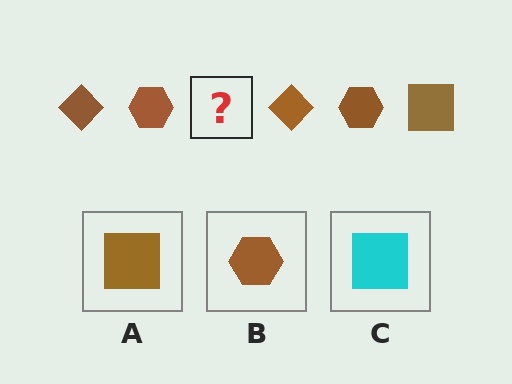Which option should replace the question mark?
Option A.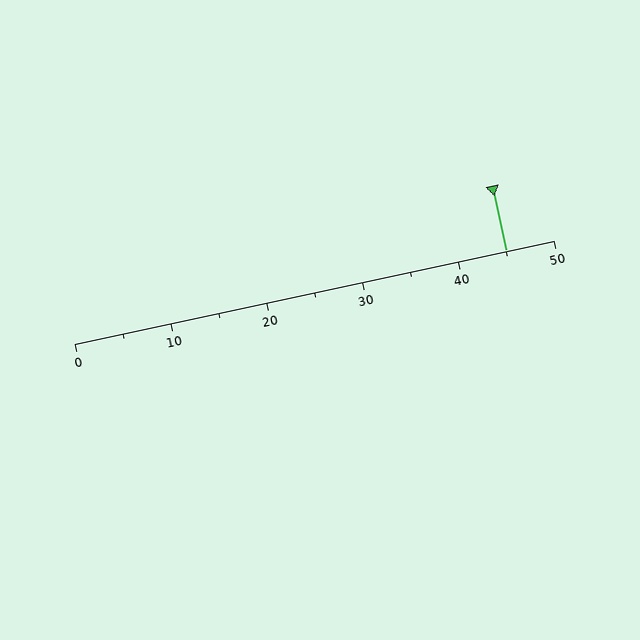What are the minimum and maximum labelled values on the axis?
The axis runs from 0 to 50.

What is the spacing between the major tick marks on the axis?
The major ticks are spaced 10 apart.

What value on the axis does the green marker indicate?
The marker indicates approximately 45.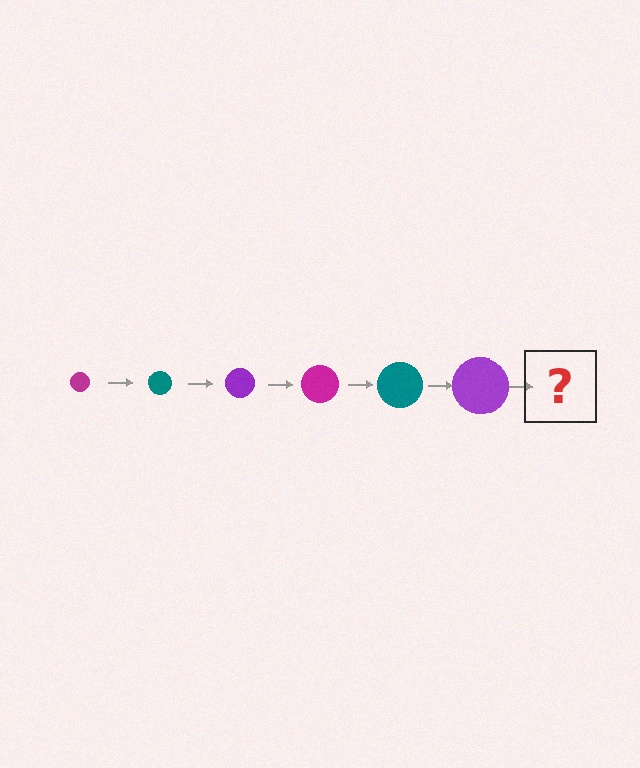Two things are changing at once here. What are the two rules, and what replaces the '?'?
The two rules are that the circle grows larger each step and the color cycles through magenta, teal, and purple. The '?' should be a magenta circle, larger than the previous one.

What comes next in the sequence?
The next element should be a magenta circle, larger than the previous one.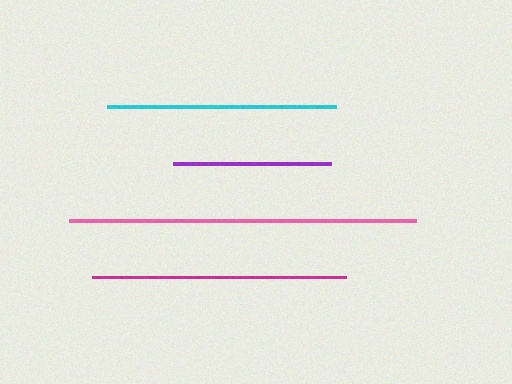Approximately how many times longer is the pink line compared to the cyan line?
The pink line is approximately 1.5 times the length of the cyan line.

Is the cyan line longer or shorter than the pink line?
The pink line is longer than the cyan line.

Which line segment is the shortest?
The purple line is the shortest at approximately 158 pixels.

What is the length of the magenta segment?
The magenta segment is approximately 254 pixels long.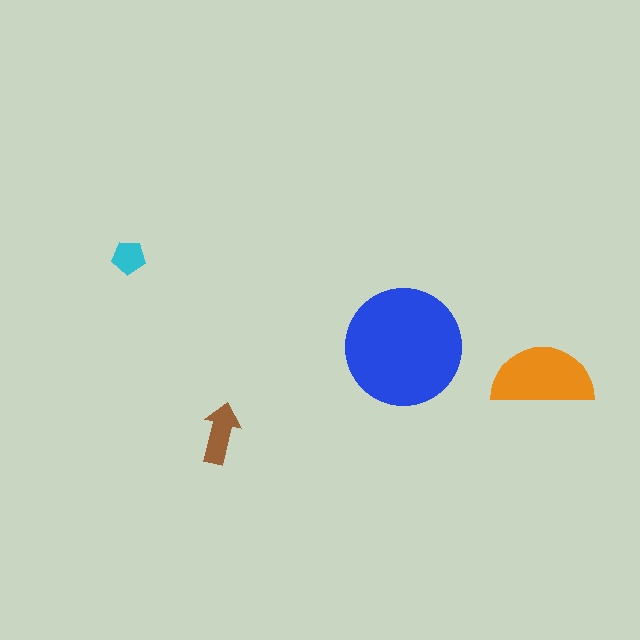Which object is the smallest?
The cyan pentagon.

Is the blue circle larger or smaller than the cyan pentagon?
Larger.